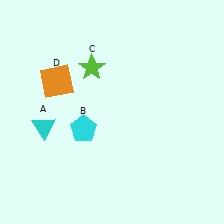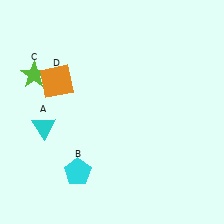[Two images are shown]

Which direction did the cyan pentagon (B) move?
The cyan pentagon (B) moved down.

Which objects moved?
The objects that moved are: the cyan pentagon (B), the lime star (C).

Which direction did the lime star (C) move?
The lime star (C) moved left.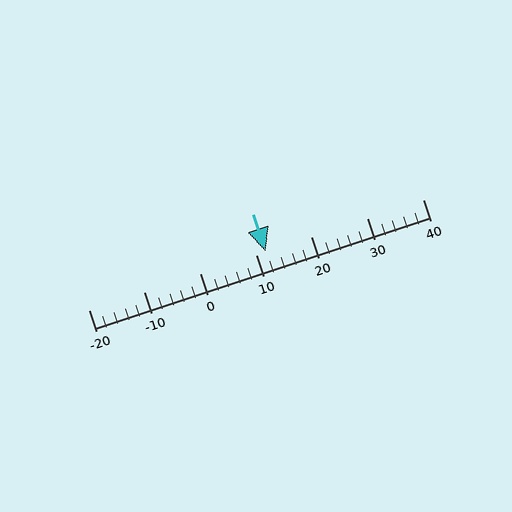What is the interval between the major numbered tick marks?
The major tick marks are spaced 10 units apart.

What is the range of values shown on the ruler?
The ruler shows values from -20 to 40.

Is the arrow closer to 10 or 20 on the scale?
The arrow is closer to 10.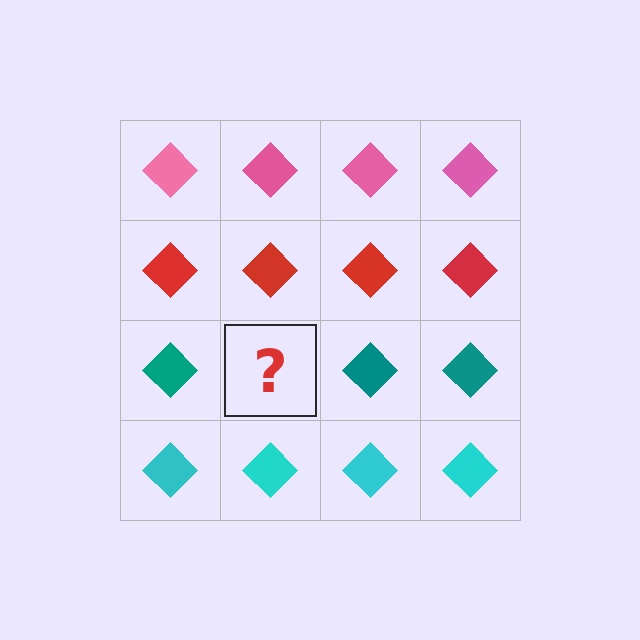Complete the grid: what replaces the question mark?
The question mark should be replaced with a teal diamond.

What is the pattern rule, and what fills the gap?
The rule is that each row has a consistent color. The gap should be filled with a teal diamond.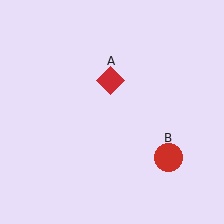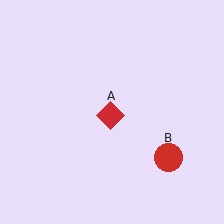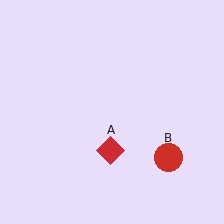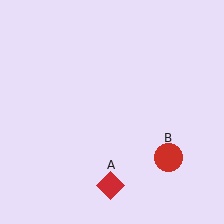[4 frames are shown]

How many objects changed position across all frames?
1 object changed position: red diamond (object A).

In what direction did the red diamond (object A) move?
The red diamond (object A) moved down.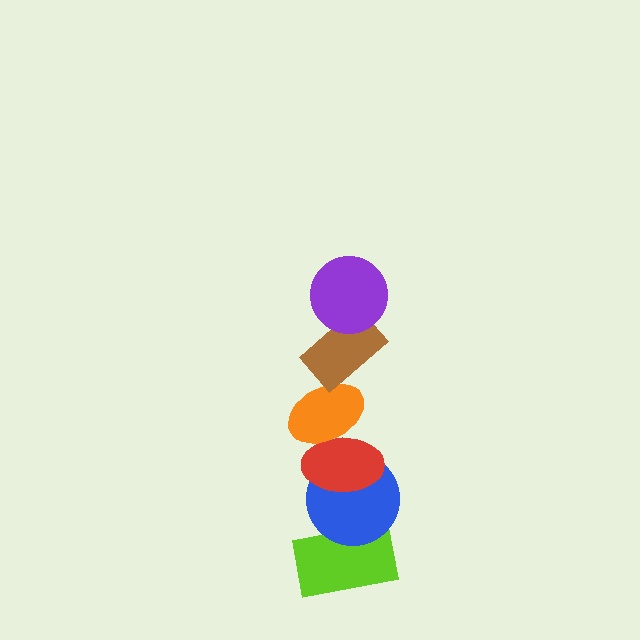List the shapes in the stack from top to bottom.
From top to bottom: the purple circle, the brown rectangle, the orange ellipse, the red ellipse, the blue circle, the lime rectangle.